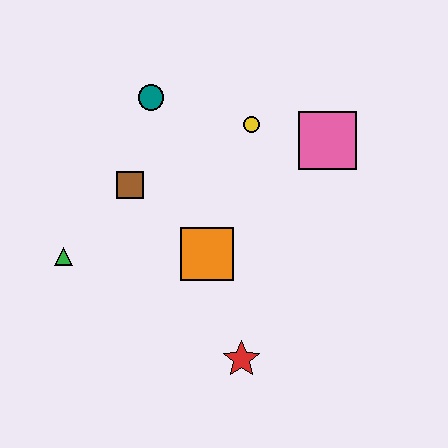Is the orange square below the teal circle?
Yes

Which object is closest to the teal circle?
The brown square is closest to the teal circle.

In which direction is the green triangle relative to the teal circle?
The green triangle is below the teal circle.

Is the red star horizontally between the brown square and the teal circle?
No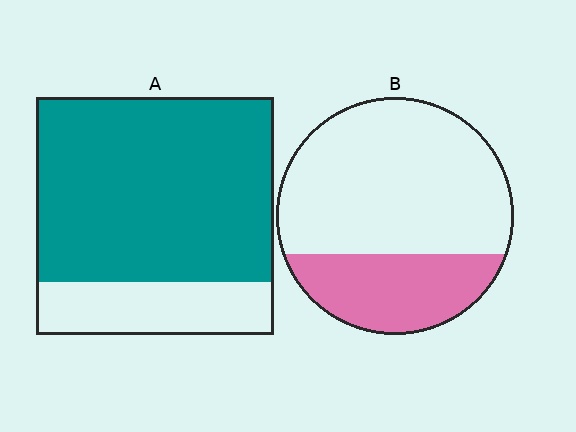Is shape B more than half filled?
No.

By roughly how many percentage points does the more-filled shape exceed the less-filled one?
By roughly 50 percentage points (A over B).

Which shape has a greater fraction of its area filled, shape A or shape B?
Shape A.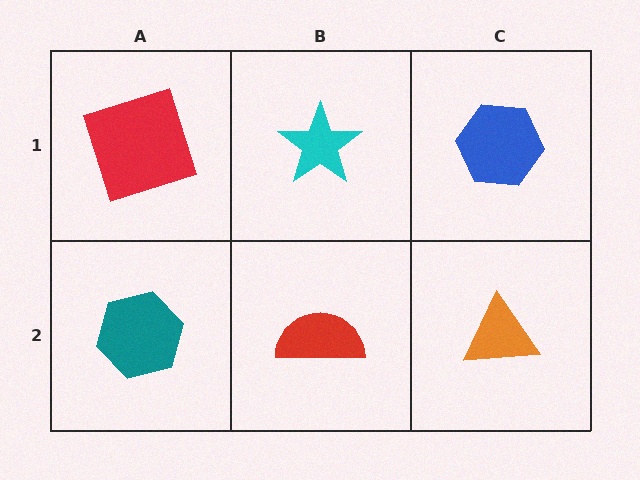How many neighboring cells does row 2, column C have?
2.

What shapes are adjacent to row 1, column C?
An orange triangle (row 2, column C), a cyan star (row 1, column B).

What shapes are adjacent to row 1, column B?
A red semicircle (row 2, column B), a red square (row 1, column A), a blue hexagon (row 1, column C).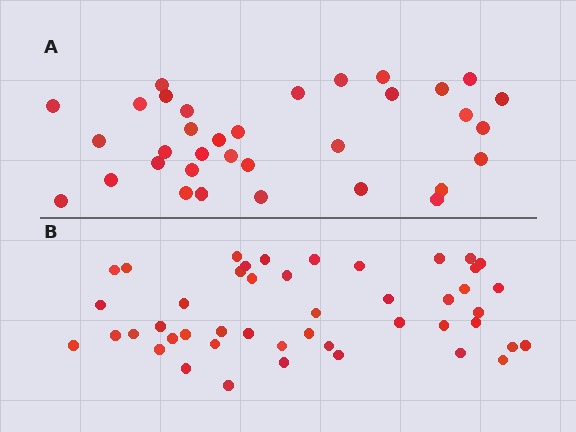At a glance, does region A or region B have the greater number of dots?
Region B (the bottom region) has more dots.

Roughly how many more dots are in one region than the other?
Region B has roughly 12 or so more dots than region A.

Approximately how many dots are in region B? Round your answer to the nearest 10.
About 50 dots. (The exact count is 46, which rounds to 50.)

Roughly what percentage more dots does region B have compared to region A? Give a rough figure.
About 35% more.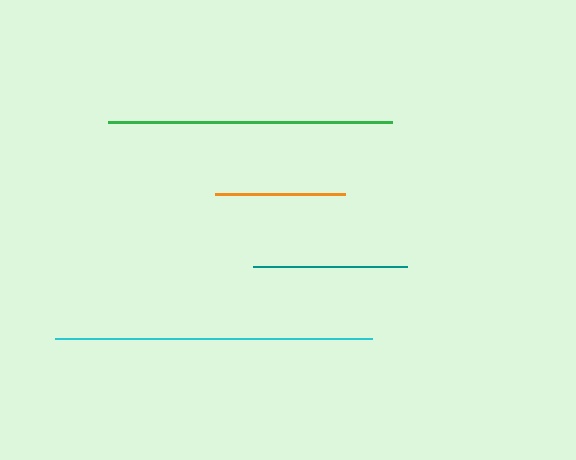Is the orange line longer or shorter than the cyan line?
The cyan line is longer than the orange line.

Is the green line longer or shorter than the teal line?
The green line is longer than the teal line.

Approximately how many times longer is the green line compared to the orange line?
The green line is approximately 2.2 times the length of the orange line.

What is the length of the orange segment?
The orange segment is approximately 130 pixels long.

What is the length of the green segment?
The green segment is approximately 284 pixels long.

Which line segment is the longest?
The cyan line is the longest at approximately 316 pixels.